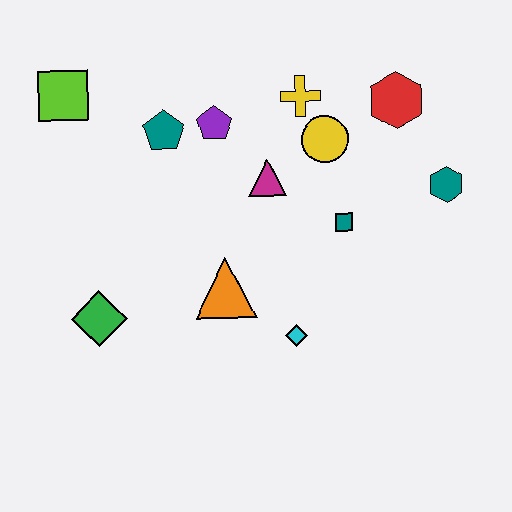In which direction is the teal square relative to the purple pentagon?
The teal square is to the right of the purple pentagon.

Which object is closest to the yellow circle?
The yellow cross is closest to the yellow circle.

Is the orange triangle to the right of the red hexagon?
No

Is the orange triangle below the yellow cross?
Yes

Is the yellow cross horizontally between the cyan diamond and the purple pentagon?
No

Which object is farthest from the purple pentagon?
The teal hexagon is farthest from the purple pentagon.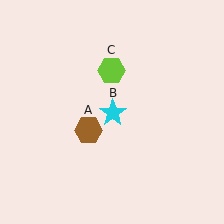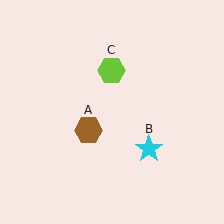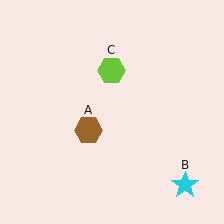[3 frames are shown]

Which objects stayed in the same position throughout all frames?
Brown hexagon (object A) and lime hexagon (object C) remained stationary.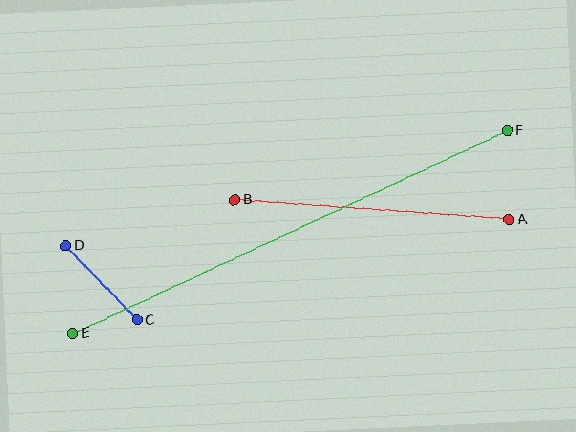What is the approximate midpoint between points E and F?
The midpoint is at approximately (290, 232) pixels.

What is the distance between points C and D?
The distance is approximately 103 pixels.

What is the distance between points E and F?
The distance is approximately 479 pixels.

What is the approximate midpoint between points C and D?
The midpoint is at approximately (101, 283) pixels.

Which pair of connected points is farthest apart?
Points E and F are farthest apart.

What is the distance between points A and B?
The distance is approximately 275 pixels.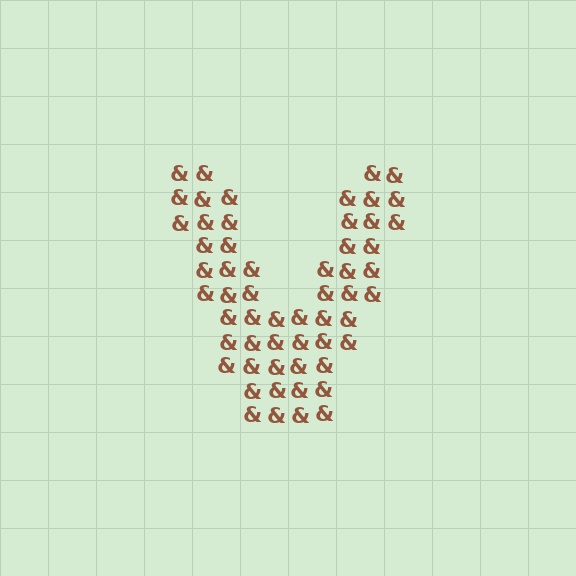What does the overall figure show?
The overall figure shows the letter V.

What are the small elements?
The small elements are ampersands.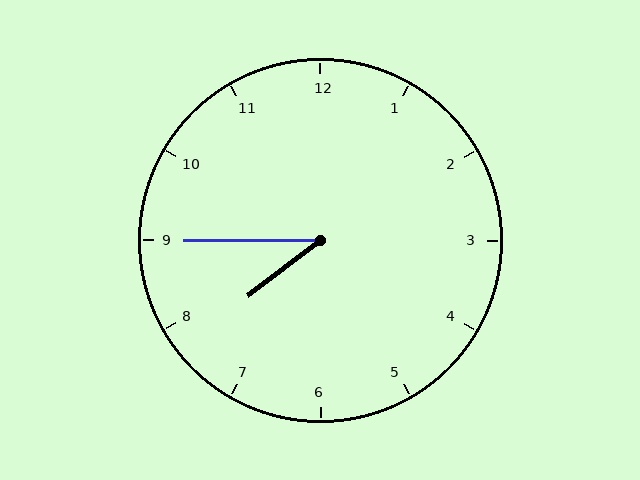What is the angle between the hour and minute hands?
Approximately 38 degrees.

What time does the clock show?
7:45.